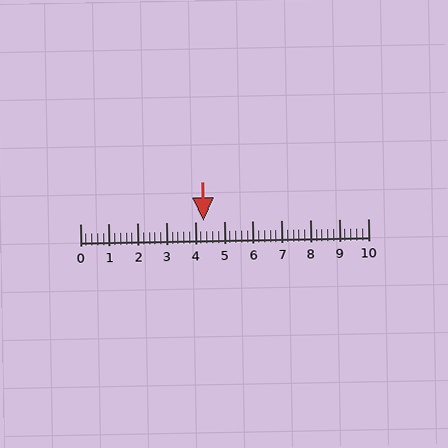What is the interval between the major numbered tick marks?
The major tick marks are spaced 1 units apart.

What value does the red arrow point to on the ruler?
The red arrow points to approximately 4.3.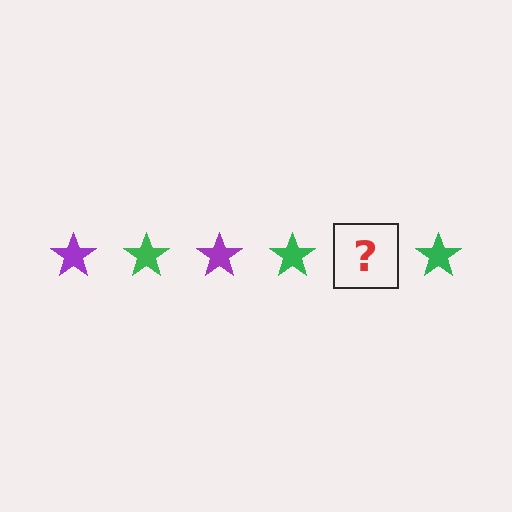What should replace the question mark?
The question mark should be replaced with a purple star.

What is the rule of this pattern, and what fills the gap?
The rule is that the pattern cycles through purple, green stars. The gap should be filled with a purple star.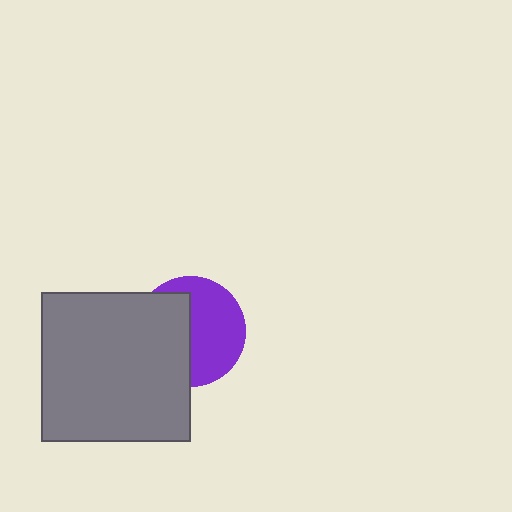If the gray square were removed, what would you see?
You would see the complete purple circle.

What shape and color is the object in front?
The object in front is a gray square.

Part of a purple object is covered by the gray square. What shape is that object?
It is a circle.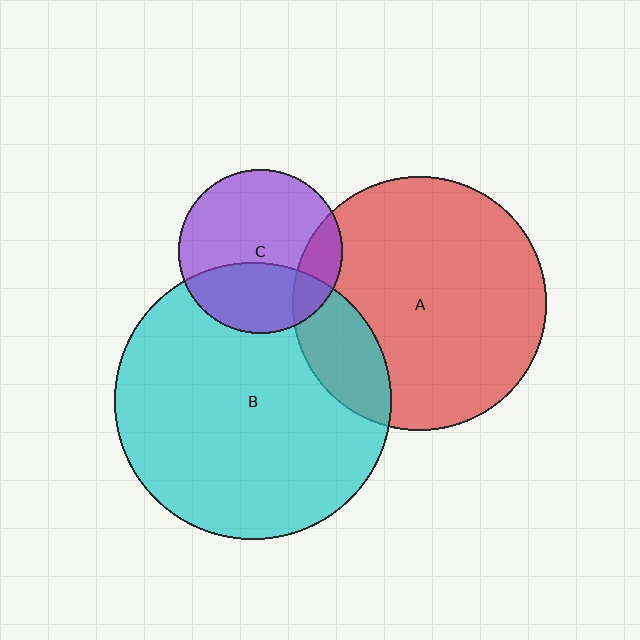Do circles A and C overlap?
Yes.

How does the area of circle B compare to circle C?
Approximately 2.8 times.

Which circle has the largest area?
Circle B (cyan).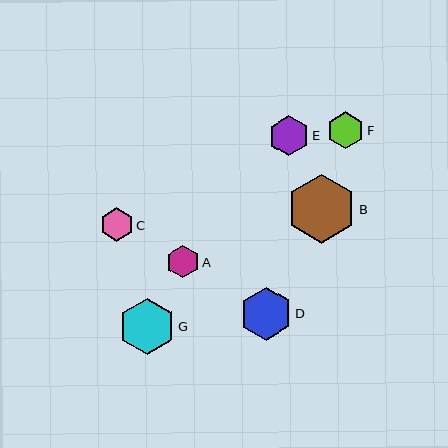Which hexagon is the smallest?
Hexagon A is the smallest with a size of approximately 33 pixels.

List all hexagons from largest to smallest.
From largest to smallest: B, G, D, E, F, C, A.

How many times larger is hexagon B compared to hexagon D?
Hexagon B is approximately 1.3 times the size of hexagon D.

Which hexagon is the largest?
Hexagon B is the largest with a size of approximately 68 pixels.